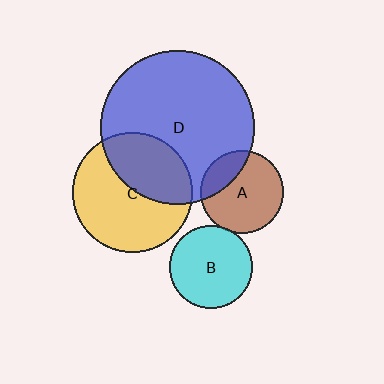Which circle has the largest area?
Circle D (blue).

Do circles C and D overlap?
Yes.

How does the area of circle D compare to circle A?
Approximately 3.5 times.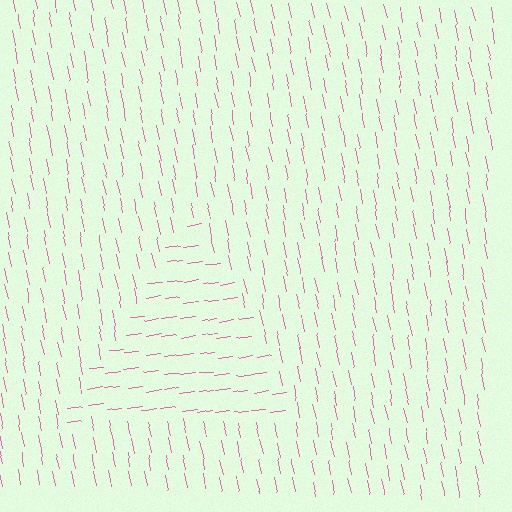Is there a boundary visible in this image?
Yes, there is a texture boundary formed by a change in line orientation.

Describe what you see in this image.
The image is filled with small pink line segments. A triangle region in the image has lines oriented differently from the surrounding lines, creating a visible texture boundary.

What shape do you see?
I see a triangle.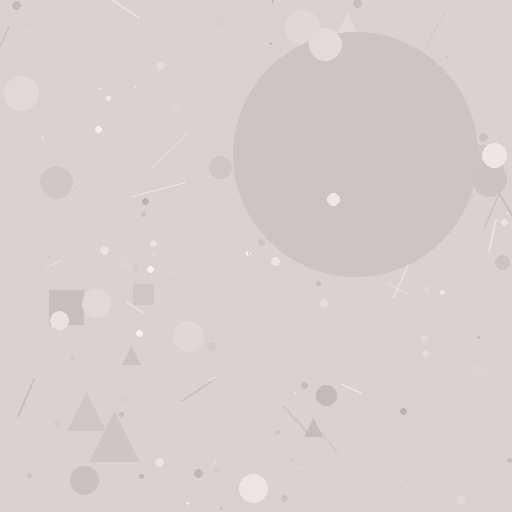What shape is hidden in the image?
A circle is hidden in the image.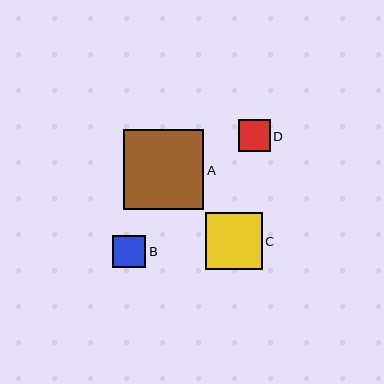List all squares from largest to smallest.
From largest to smallest: A, C, B, D.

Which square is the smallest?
Square D is the smallest with a size of approximately 32 pixels.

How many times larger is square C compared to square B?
Square C is approximately 1.7 times the size of square B.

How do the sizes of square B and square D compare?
Square B and square D are approximately the same size.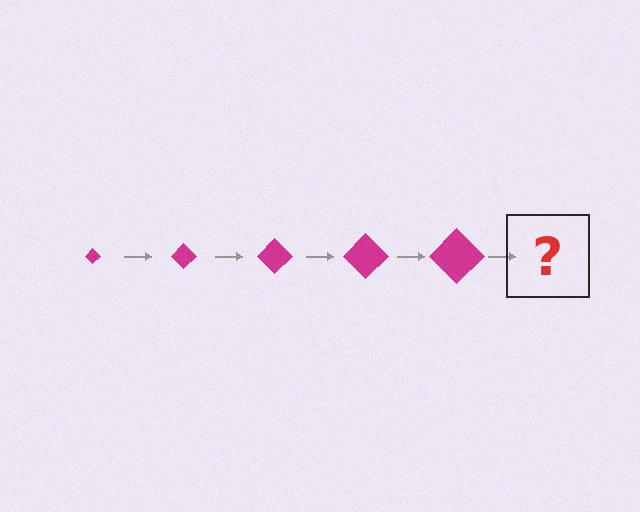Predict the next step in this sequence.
The next step is a magenta diamond, larger than the previous one.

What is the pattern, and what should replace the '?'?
The pattern is that the diamond gets progressively larger each step. The '?' should be a magenta diamond, larger than the previous one.